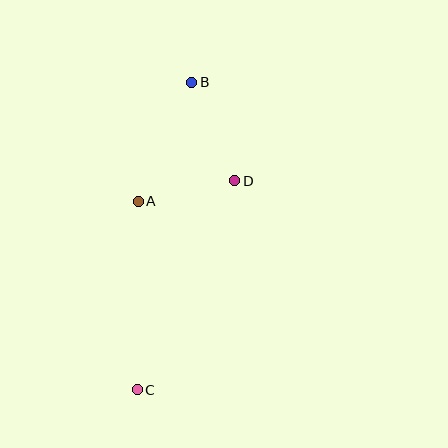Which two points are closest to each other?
Points A and D are closest to each other.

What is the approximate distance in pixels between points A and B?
The distance between A and B is approximately 130 pixels.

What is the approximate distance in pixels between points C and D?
The distance between C and D is approximately 230 pixels.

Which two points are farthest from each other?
Points B and C are farthest from each other.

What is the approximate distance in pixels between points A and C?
The distance between A and C is approximately 188 pixels.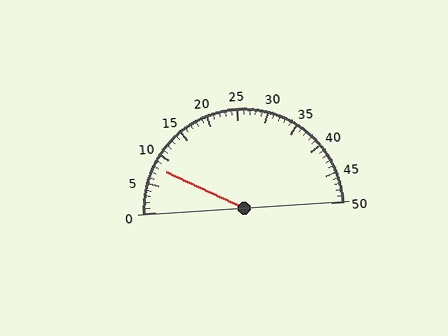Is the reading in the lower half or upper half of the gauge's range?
The reading is in the lower half of the range (0 to 50).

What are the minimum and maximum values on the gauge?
The gauge ranges from 0 to 50.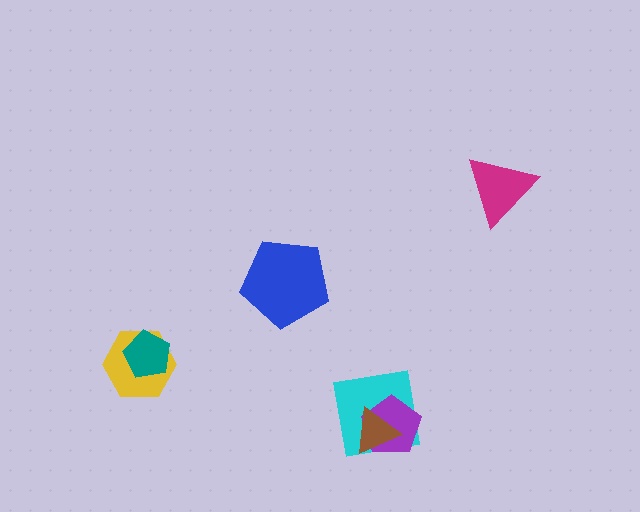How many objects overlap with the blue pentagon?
0 objects overlap with the blue pentagon.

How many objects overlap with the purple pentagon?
2 objects overlap with the purple pentagon.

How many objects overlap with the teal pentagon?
1 object overlaps with the teal pentagon.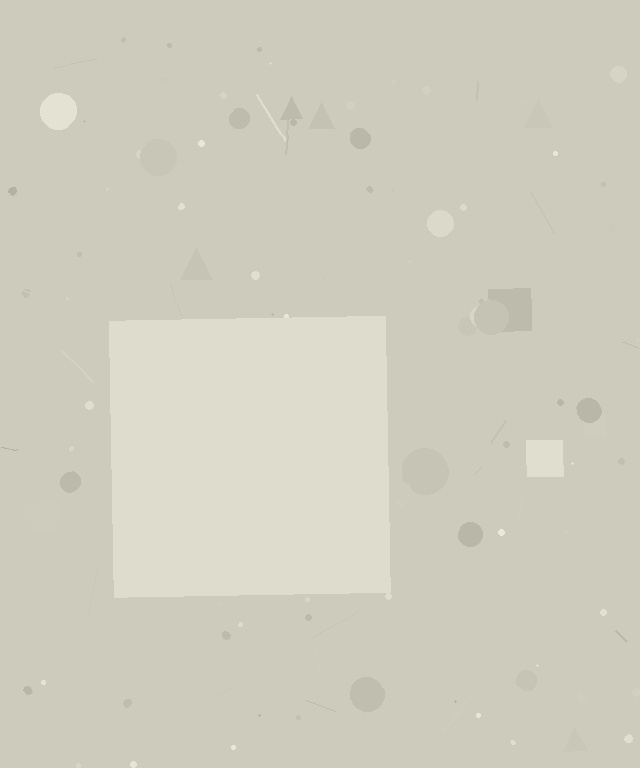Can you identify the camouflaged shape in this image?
The camouflaged shape is a square.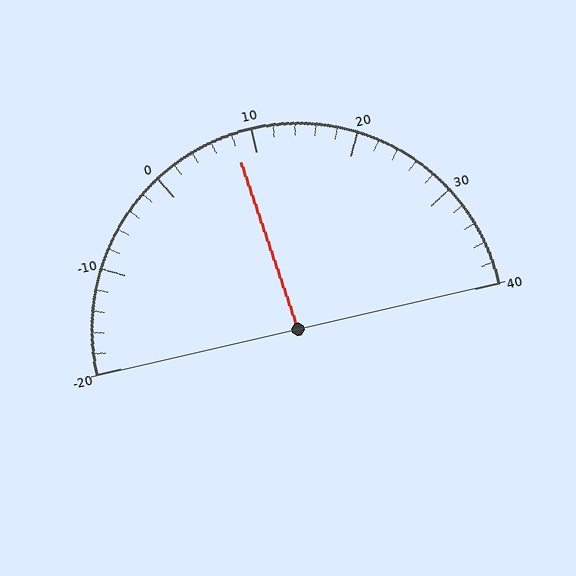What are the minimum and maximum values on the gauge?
The gauge ranges from -20 to 40.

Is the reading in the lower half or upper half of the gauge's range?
The reading is in the lower half of the range (-20 to 40).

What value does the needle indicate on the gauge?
The needle indicates approximately 8.